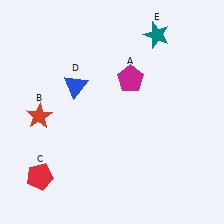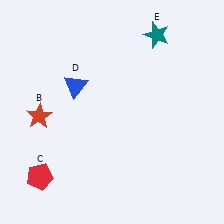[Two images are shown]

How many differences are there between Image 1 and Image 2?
There is 1 difference between the two images.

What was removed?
The magenta pentagon (A) was removed in Image 2.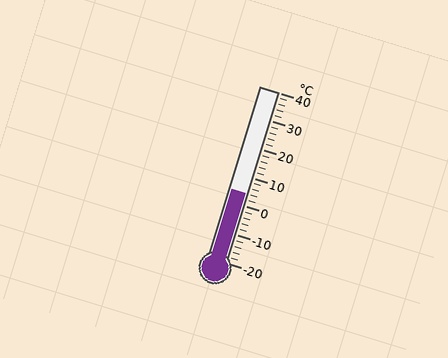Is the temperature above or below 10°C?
The temperature is below 10°C.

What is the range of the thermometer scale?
The thermometer scale ranges from -20°C to 40°C.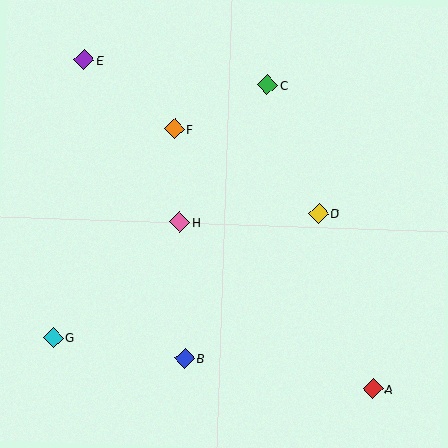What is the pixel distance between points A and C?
The distance between A and C is 322 pixels.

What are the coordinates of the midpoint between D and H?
The midpoint between D and H is at (249, 218).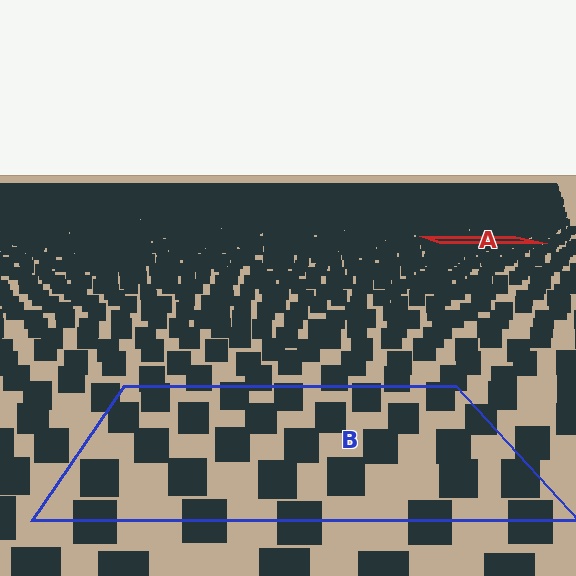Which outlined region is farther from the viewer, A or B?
Region A is farther from the viewer — the texture elements inside it appear smaller and more densely packed.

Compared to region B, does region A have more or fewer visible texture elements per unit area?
Region A has more texture elements per unit area — they are packed more densely because it is farther away.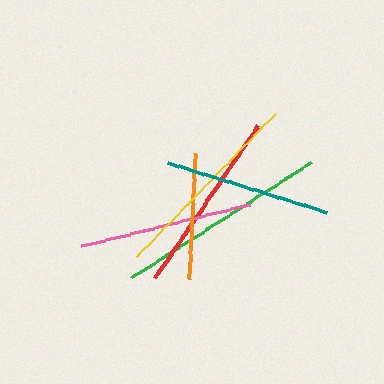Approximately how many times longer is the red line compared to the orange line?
The red line is approximately 1.5 times the length of the orange line.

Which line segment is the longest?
The green line is the longest at approximately 214 pixels.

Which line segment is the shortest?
The orange line is the shortest at approximately 126 pixels.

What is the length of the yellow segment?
The yellow segment is approximately 200 pixels long.